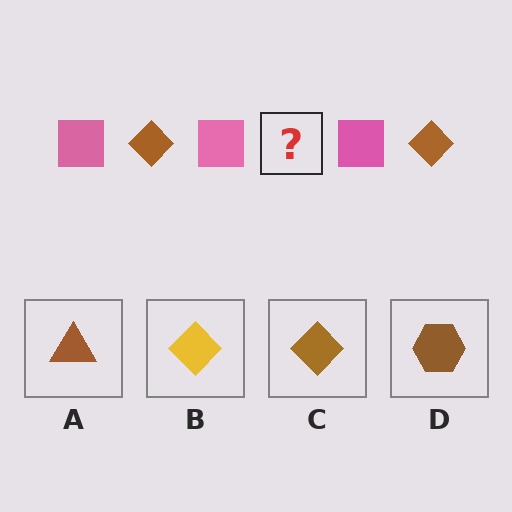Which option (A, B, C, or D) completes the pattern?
C.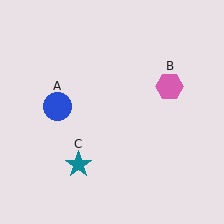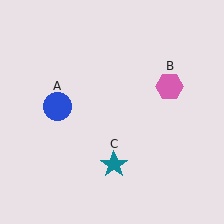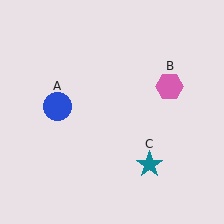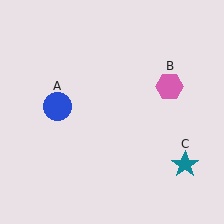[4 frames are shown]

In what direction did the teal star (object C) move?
The teal star (object C) moved right.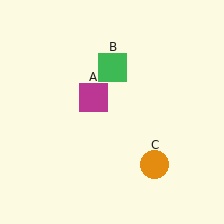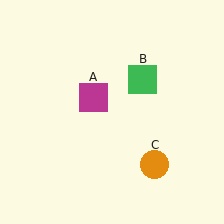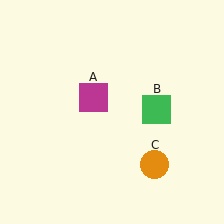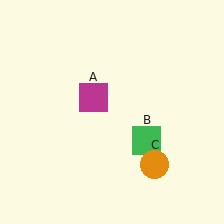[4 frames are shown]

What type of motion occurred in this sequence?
The green square (object B) rotated clockwise around the center of the scene.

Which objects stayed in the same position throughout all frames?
Magenta square (object A) and orange circle (object C) remained stationary.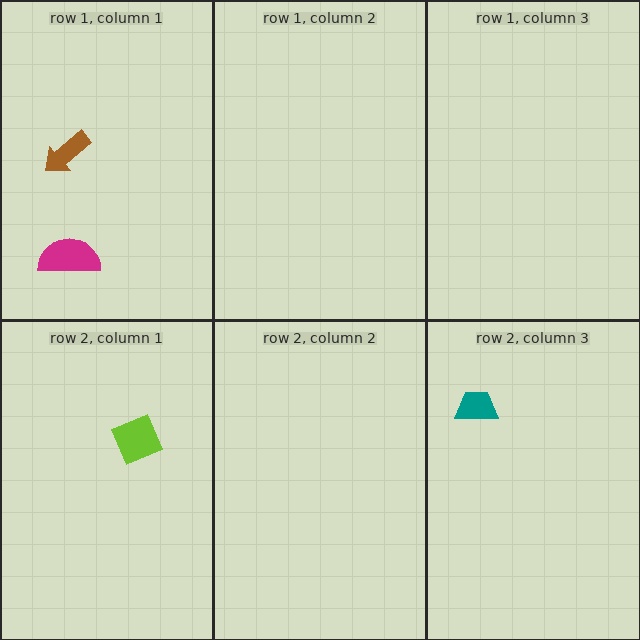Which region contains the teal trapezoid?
The row 2, column 3 region.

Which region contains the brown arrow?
The row 1, column 1 region.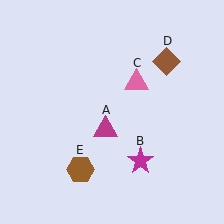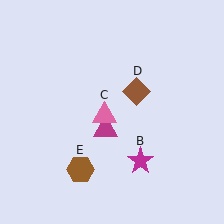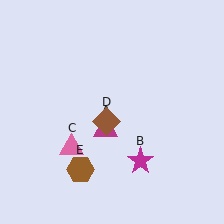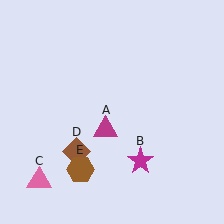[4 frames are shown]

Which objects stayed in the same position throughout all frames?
Magenta triangle (object A) and magenta star (object B) and brown hexagon (object E) remained stationary.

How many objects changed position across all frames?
2 objects changed position: pink triangle (object C), brown diamond (object D).